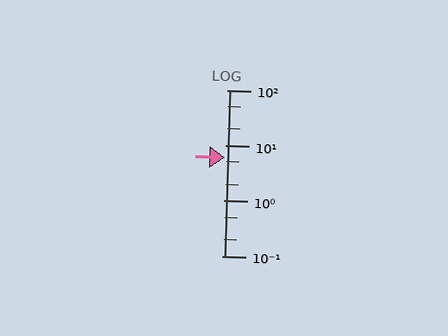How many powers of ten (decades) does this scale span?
The scale spans 3 decades, from 0.1 to 100.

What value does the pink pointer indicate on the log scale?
The pointer indicates approximately 6.1.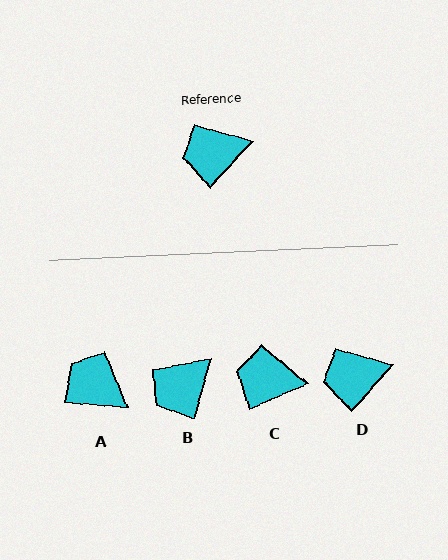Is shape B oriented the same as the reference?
No, it is off by about 27 degrees.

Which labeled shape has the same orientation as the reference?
D.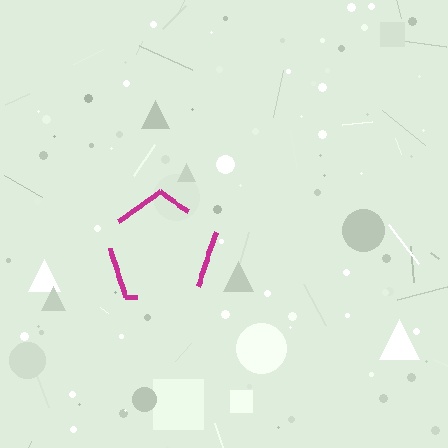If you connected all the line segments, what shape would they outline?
They would outline a pentagon.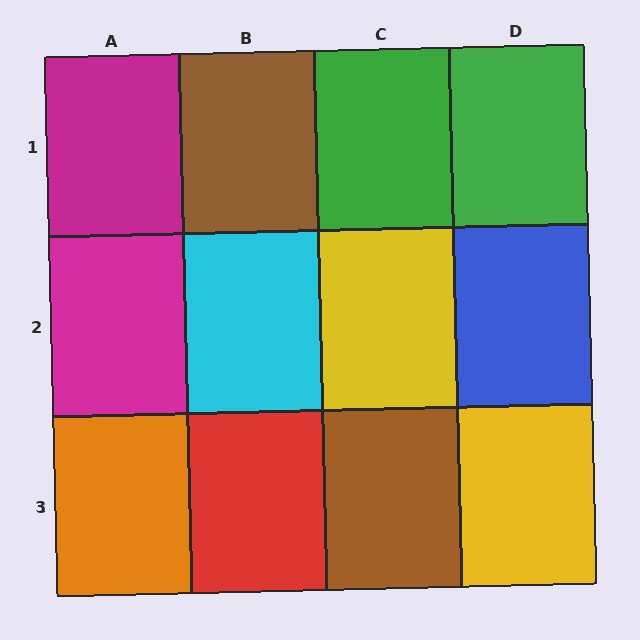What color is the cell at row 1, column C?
Green.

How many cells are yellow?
2 cells are yellow.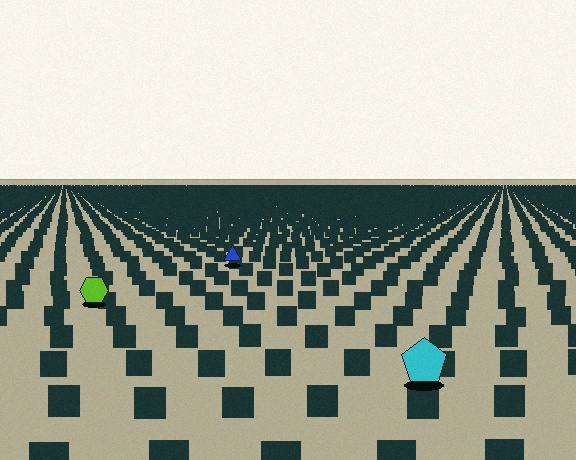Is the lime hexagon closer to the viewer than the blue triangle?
Yes. The lime hexagon is closer — you can tell from the texture gradient: the ground texture is coarser near it.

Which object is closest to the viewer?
The cyan pentagon is closest. The texture marks near it are larger and more spread out.